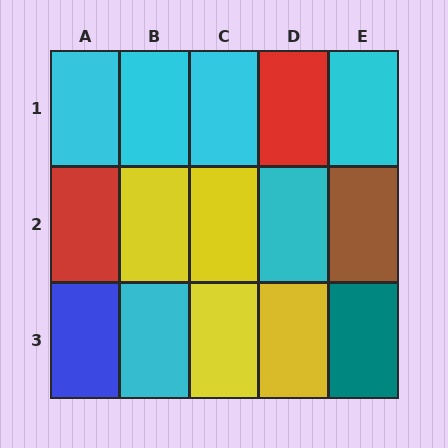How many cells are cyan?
6 cells are cyan.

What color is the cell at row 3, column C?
Yellow.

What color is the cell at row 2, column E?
Brown.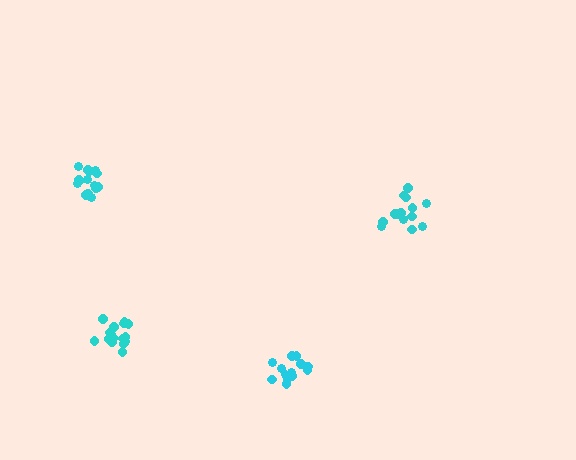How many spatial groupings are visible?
There are 4 spatial groupings.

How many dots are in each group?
Group 1: 14 dots, Group 2: 16 dots, Group 3: 14 dots, Group 4: 16 dots (60 total).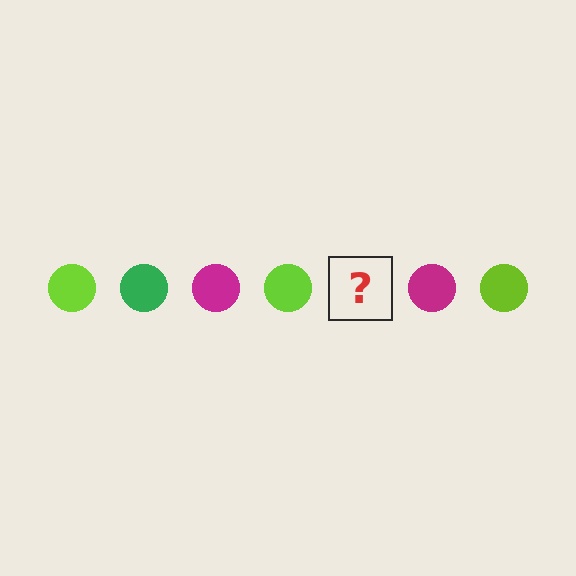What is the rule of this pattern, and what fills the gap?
The rule is that the pattern cycles through lime, green, magenta circles. The gap should be filled with a green circle.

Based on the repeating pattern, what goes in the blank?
The blank should be a green circle.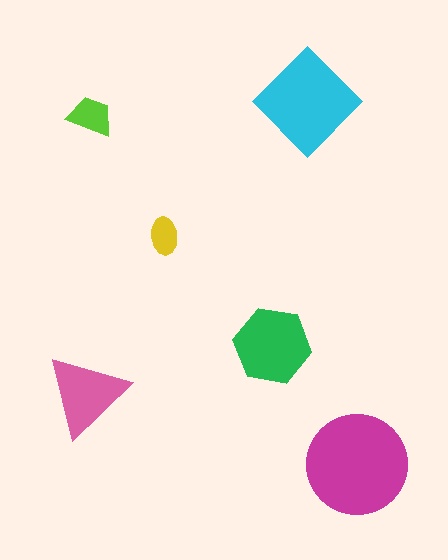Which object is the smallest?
The yellow ellipse.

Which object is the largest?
The magenta circle.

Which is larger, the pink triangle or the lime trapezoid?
The pink triangle.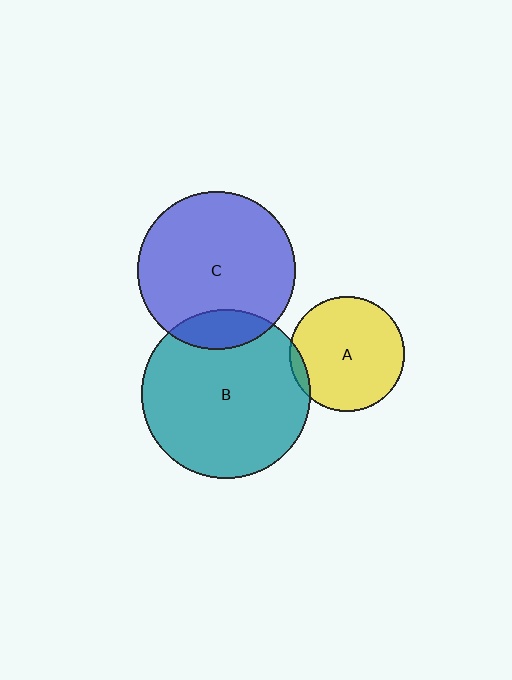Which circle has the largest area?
Circle B (teal).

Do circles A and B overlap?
Yes.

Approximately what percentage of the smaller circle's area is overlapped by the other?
Approximately 5%.